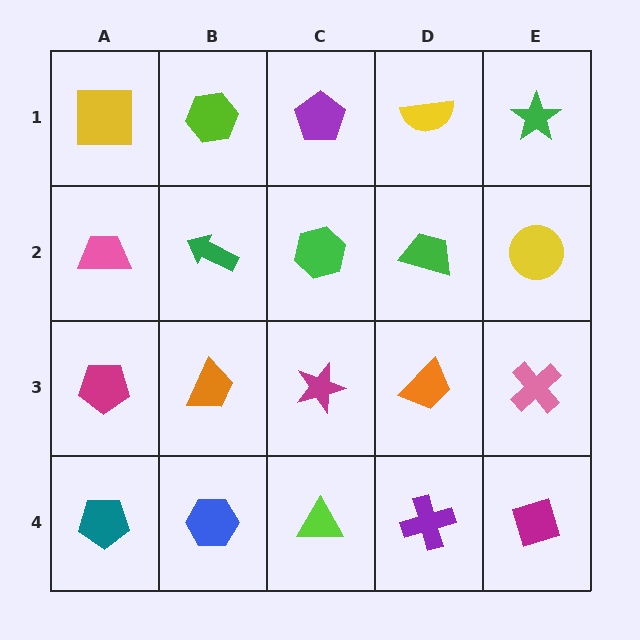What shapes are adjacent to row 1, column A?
A pink trapezoid (row 2, column A), a lime hexagon (row 1, column B).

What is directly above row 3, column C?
A green hexagon.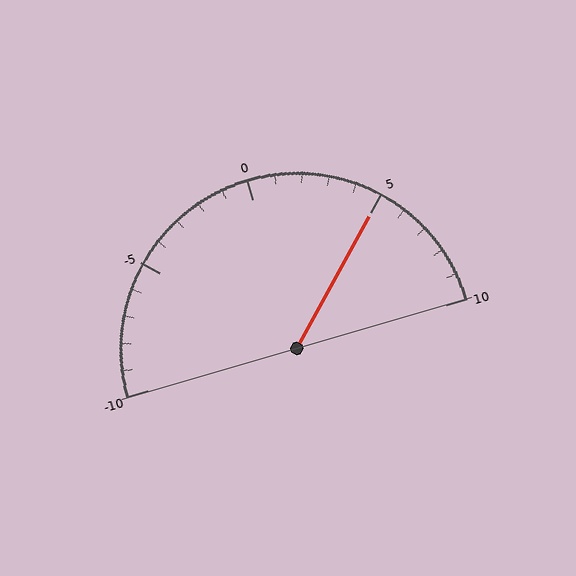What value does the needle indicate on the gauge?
The needle indicates approximately 5.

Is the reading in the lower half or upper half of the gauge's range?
The reading is in the upper half of the range (-10 to 10).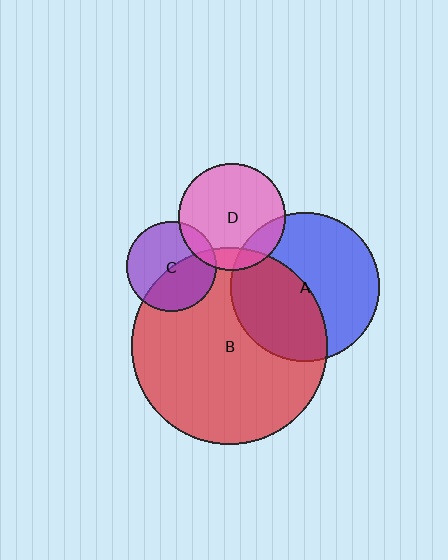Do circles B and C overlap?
Yes.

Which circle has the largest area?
Circle B (red).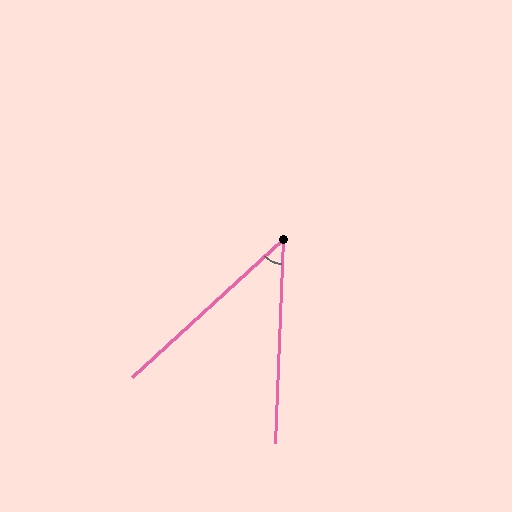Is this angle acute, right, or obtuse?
It is acute.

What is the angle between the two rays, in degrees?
Approximately 45 degrees.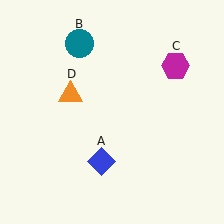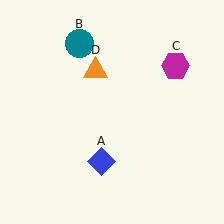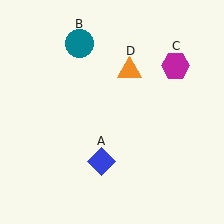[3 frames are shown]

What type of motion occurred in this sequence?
The orange triangle (object D) rotated clockwise around the center of the scene.